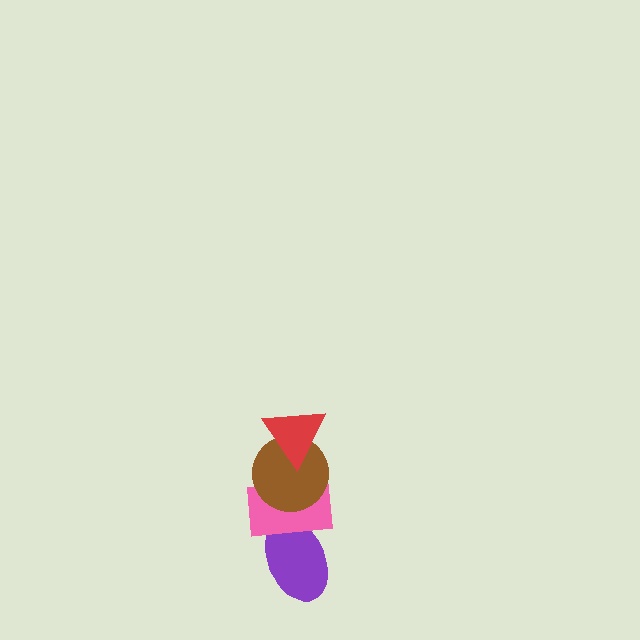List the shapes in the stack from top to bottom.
From top to bottom: the red triangle, the brown circle, the pink rectangle, the purple ellipse.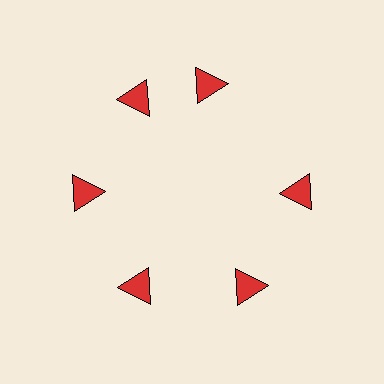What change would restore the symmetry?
The symmetry would be restored by rotating it back into even spacing with its neighbors so that all 6 triangles sit at equal angles and equal distance from the center.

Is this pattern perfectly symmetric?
No. The 6 red triangles are arranged in a ring, but one element near the 1 o'clock position is rotated out of alignment along the ring, breaking the 6-fold rotational symmetry.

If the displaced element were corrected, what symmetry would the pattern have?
It would have 6-fold rotational symmetry — the pattern would map onto itself every 60 degrees.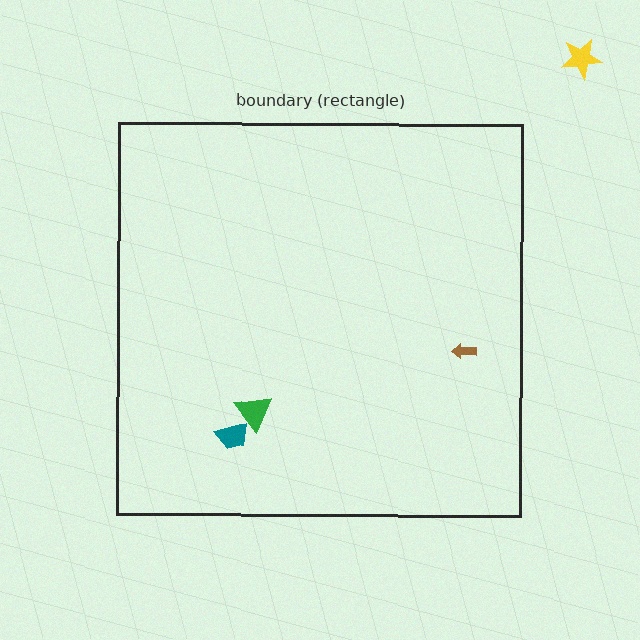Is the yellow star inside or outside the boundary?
Outside.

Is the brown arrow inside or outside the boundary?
Inside.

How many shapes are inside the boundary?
3 inside, 1 outside.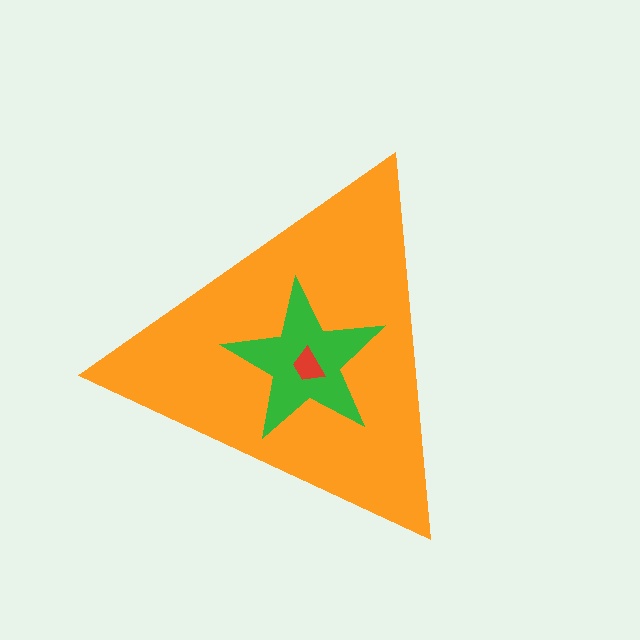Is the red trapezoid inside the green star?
Yes.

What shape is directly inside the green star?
The red trapezoid.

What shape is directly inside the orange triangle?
The green star.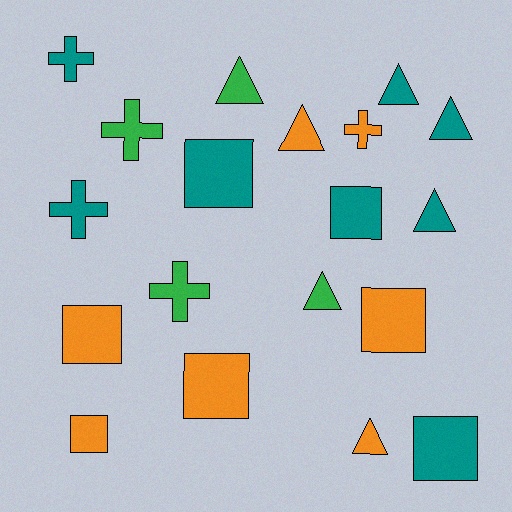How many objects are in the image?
There are 19 objects.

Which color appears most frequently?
Teal, with 8 objects.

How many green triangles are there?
There are 2 green triangles.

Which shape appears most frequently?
Triangle, with 7 objects.